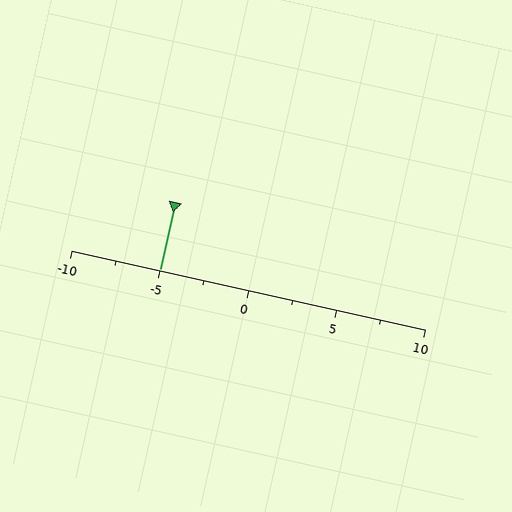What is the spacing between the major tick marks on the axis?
The major ticks are spaced 5 apart.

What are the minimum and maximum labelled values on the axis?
The axis runs from -10 to 10.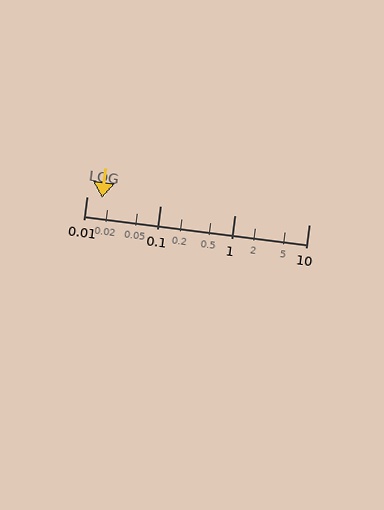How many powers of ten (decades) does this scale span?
The scale spans 3 decades, from 0.01 to 10.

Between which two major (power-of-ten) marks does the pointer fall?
The pointer is between 0.01 and 0.1.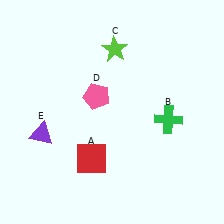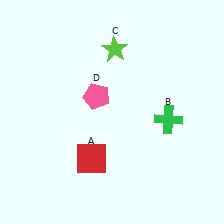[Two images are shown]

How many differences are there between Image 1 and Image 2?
There is 1 difference between the two images.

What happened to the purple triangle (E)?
The purple triangle (E) was removed in Image 2. It was in the bottom-left area of Image 1.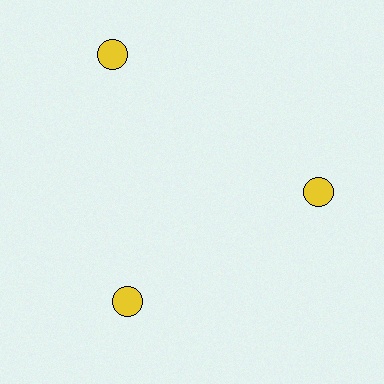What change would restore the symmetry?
The symmetry would be restored by moving it inward, back onto the ring so that all 3 circles sit at equal angles and equal distance from the center.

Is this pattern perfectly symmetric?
No. The 3 yellow circles are arranged in a ring, but one element near the 11 o'clock position is pushed outward from the center, breaking the 3-fold rotational symmetry.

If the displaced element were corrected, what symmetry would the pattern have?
It would have 3-fold rotational symmetry — the pattern would map onto itself every 120 degrees.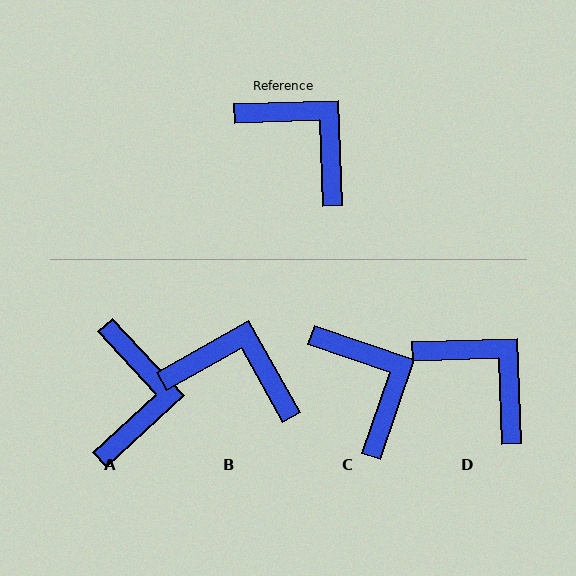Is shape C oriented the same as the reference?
No, it is off by about 21 degrees.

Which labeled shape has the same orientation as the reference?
D.